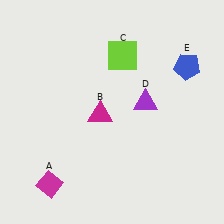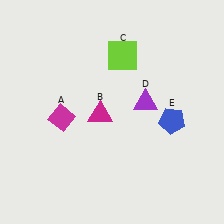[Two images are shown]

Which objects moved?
The objects that moved are: the magenta diamond (A), the blue pentagon (E).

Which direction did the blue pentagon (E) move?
The blue pentagon (E) moved down.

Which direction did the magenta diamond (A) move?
The magenta diamond (A) moved up.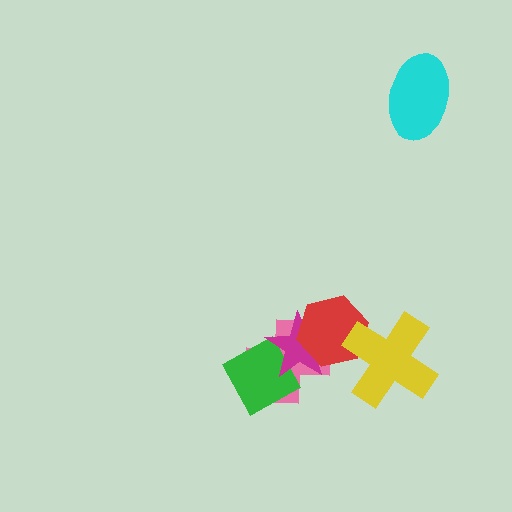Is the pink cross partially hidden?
Yes, it is partially covered by another shape.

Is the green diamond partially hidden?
Yes, it is partially covered by another shape.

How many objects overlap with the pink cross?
3 objects overlap with the pink cross.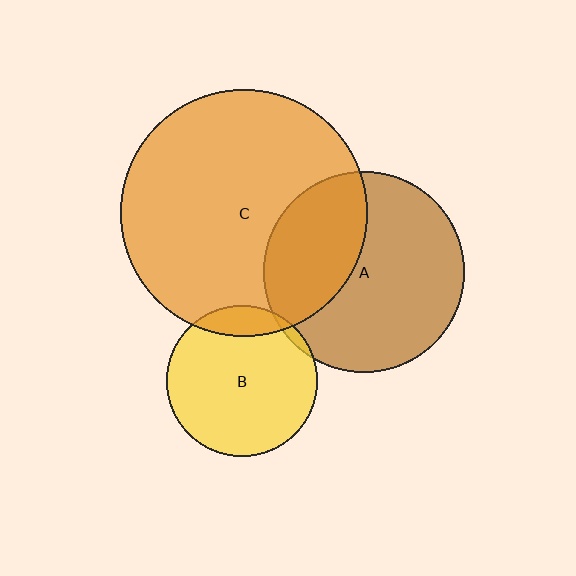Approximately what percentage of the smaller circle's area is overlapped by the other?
Approximately 35%.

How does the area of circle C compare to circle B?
Approximately 2.7 times.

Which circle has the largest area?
Circle C (orange).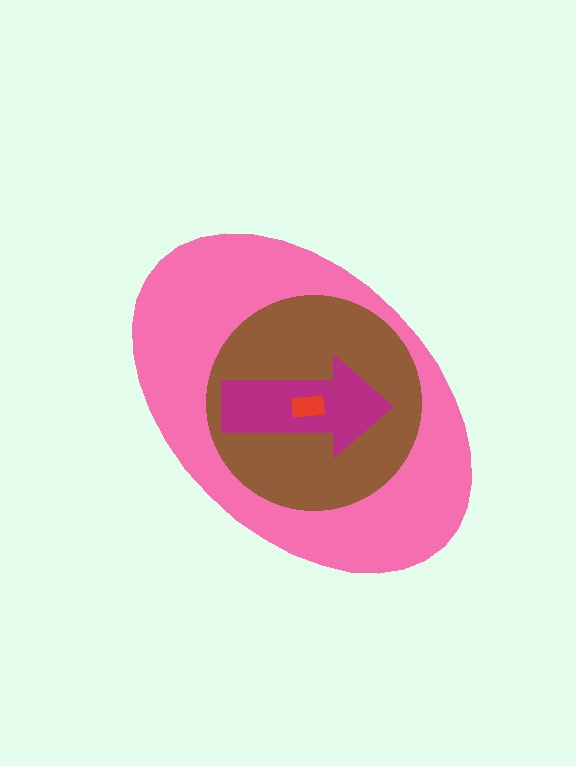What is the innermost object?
The red rectangle.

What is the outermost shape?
The pink ellipse.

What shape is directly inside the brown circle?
The magenta arrow.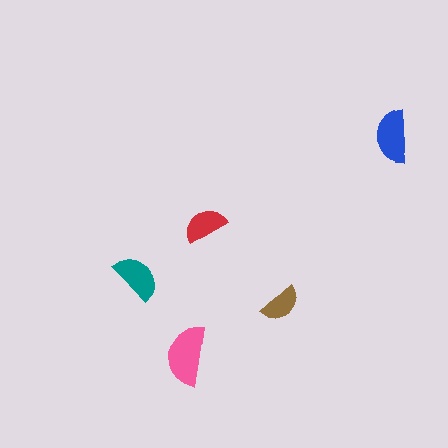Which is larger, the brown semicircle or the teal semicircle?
The teal one.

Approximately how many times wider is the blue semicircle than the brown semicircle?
About 1.5 times wider.